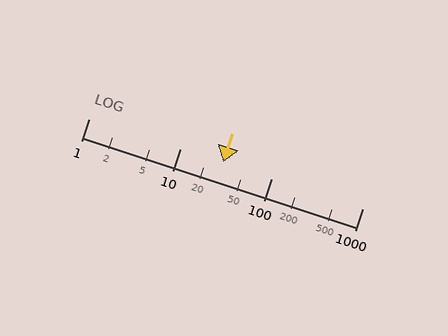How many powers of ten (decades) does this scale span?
The scale spans 3 decades, from 1 to 1000.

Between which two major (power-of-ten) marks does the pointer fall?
The pointer is between 10 and 100.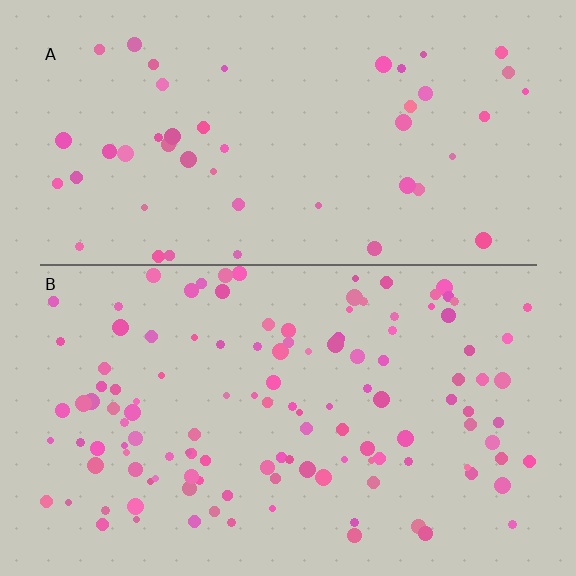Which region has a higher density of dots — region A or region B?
B (the bottom).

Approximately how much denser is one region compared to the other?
Approximately 2.6× — region B over region A.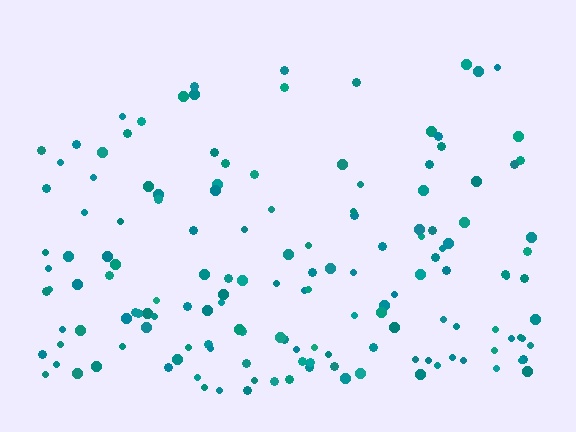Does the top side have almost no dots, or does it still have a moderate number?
Still a moderate number, just noticeably fewer than the bottom.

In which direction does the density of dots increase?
From top to bottom, with the bottom side densest.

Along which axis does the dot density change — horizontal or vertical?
Vertical.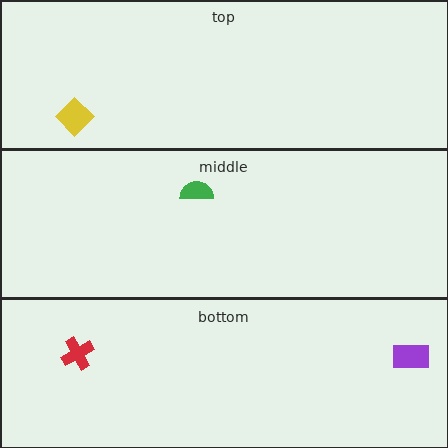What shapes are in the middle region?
The green semicircle.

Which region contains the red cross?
The bottom region.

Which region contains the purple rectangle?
The bottom region.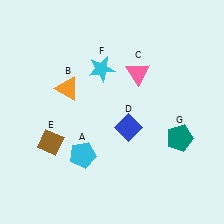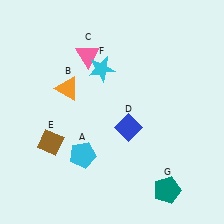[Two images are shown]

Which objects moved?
The objects that moved are: the pink triangle (C), the teal pentagon (G).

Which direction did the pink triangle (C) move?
The pink triangle (C) moved left.